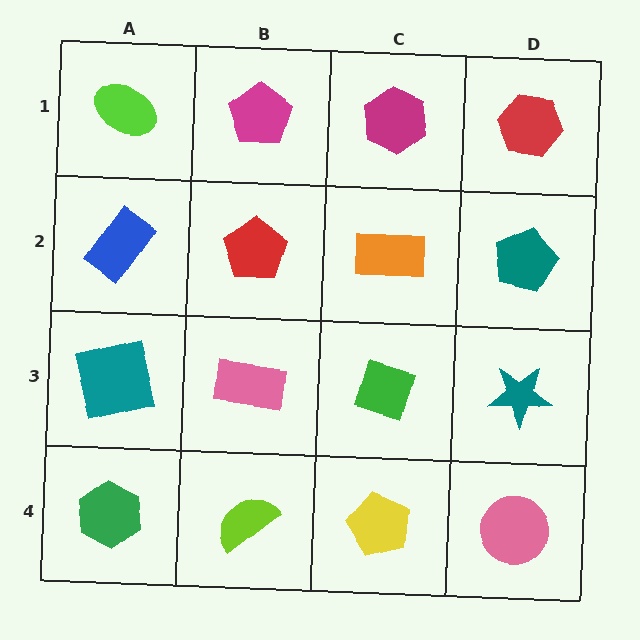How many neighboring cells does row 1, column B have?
3.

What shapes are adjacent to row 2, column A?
A lime ellipse (row 1, column A), a teal square (row 3, column A), a red pentagon (row 2, column B).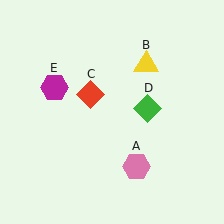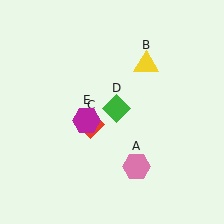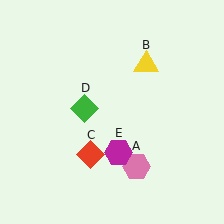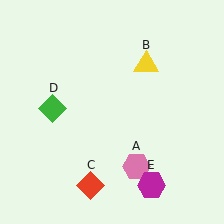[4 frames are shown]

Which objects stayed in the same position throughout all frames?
Pink hexagon (object A) and yellow triangle (object B) remained stationary.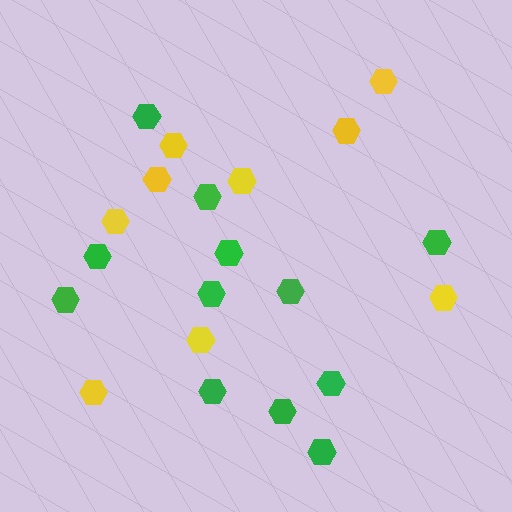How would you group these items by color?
There are 2 groups: one group of yellow hexagons (9) and one group of green hexagons (12).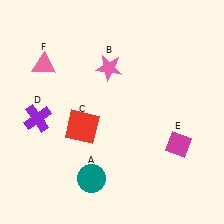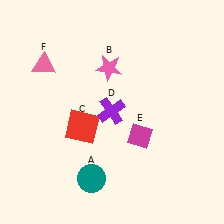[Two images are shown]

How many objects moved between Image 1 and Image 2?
2 objects moved between the two images.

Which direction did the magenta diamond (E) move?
The magenta diamond (E) moved left.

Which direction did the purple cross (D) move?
The purple cross (D) moved right.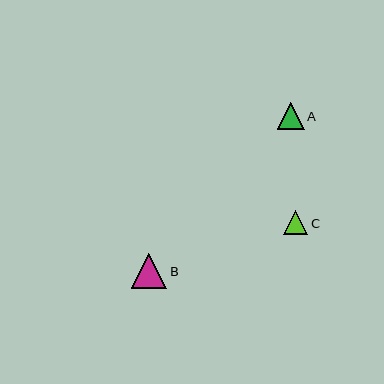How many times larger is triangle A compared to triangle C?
Triangle A is approximately 1.1 times the size of triangle C.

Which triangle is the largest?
Triangle B is the largest with a size of approximately 35 pixels.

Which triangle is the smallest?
Triangle C is the smallest with a size of approximately 24 pixels.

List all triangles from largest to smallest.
From largest to smallest: B, A, C.